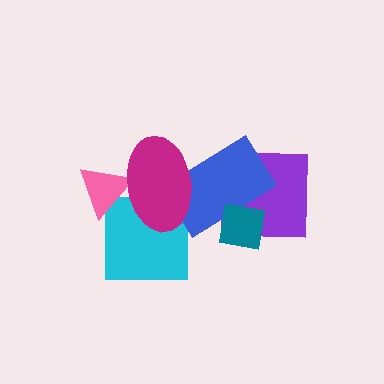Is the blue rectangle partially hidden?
Yes, it is partially covered by another shape.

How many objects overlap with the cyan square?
2 objects overlap with the cyan square.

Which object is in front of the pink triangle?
The magenta ellipse is in front of the pink triangle.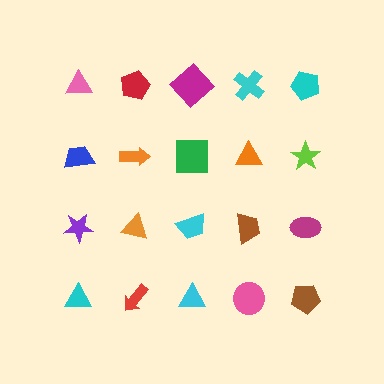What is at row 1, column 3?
A magenta diamond.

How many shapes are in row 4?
5 shapes.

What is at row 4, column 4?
A pink circle.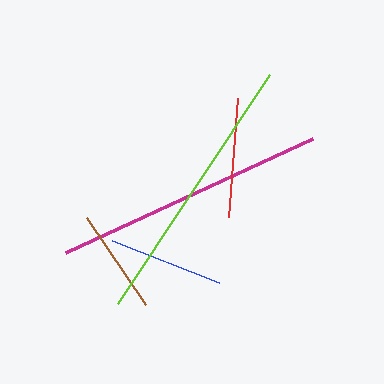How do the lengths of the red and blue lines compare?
The red and blue lines are approximately the same length.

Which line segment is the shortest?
The brown line is the shortest at approximately 104 pixels.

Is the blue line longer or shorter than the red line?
The red line is longer than the blue line.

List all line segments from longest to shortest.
From longest to shortest: lime, magenta, red, blue, brown.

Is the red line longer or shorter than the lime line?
The lime line is longer than the red line.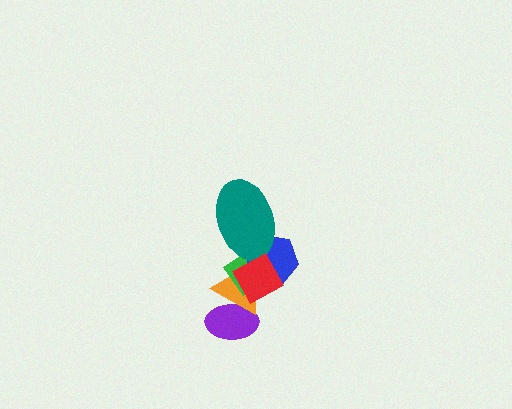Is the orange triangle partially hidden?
Yes, it is partially covered by another shape.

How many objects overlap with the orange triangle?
4 objects overlap with the orange triangle.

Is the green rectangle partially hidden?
Yes, it is partially covered by another shape.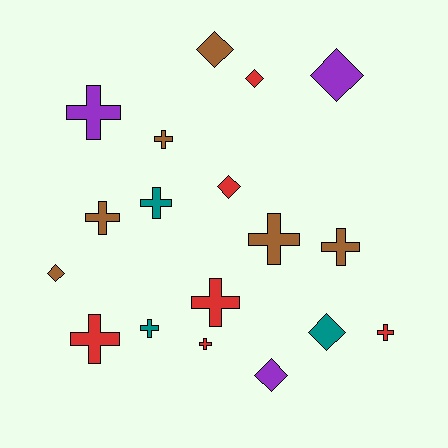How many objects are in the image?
There are 18 objects.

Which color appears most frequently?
Brown, with 6 objects.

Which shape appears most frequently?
Cross, with 11 objects.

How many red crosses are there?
There are 4 red crosses.